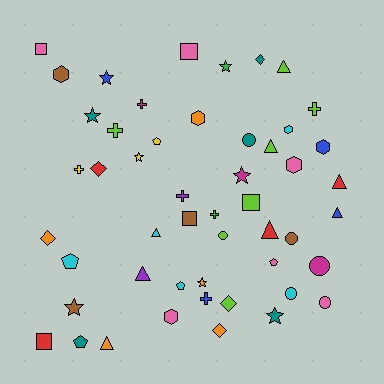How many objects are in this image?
There are 50 objects.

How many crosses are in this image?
There are 7 crosses.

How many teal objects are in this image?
There are 5 teal objects.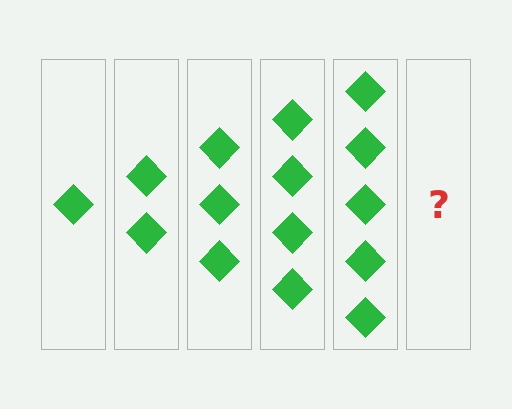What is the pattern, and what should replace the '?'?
The pattern is that each step adds one more diamond. The '?' should be 6 diamonds.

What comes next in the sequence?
The next element should be 6 diamonds.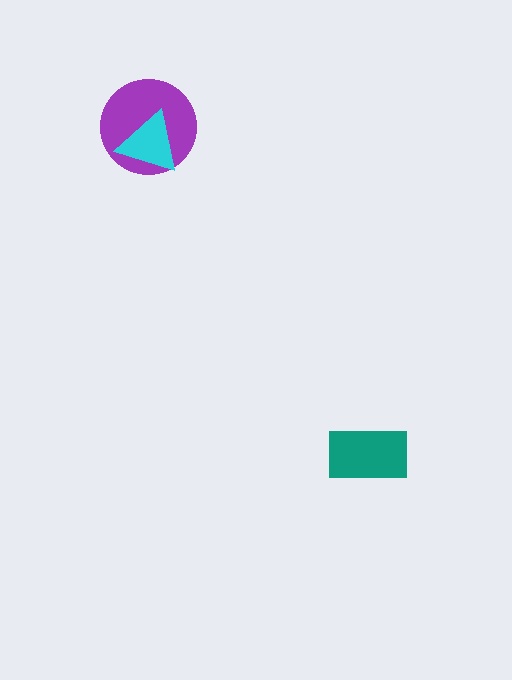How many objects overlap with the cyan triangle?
1 object overlaps with the cyan triangle.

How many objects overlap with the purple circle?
1 object overlaps with the purple circle.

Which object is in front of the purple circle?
The cyan triangle is in front of the purple circle.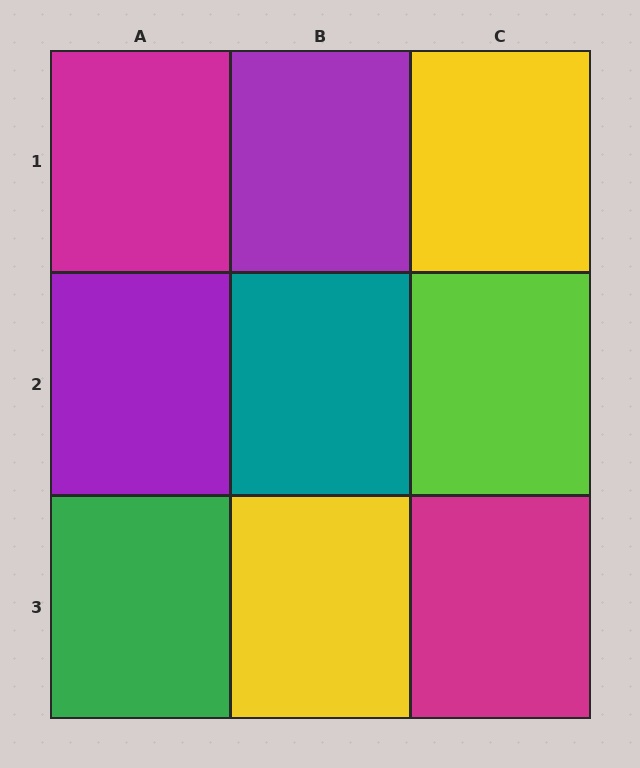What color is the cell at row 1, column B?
Purple.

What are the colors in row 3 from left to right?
Green, yellow, magenta.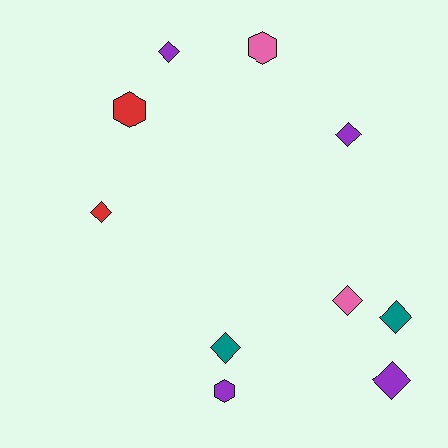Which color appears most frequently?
Purple, with 4 objects.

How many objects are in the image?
There are 10 objects.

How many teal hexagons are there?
There are no teal hexagons.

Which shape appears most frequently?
Diamond, with 7 objects.